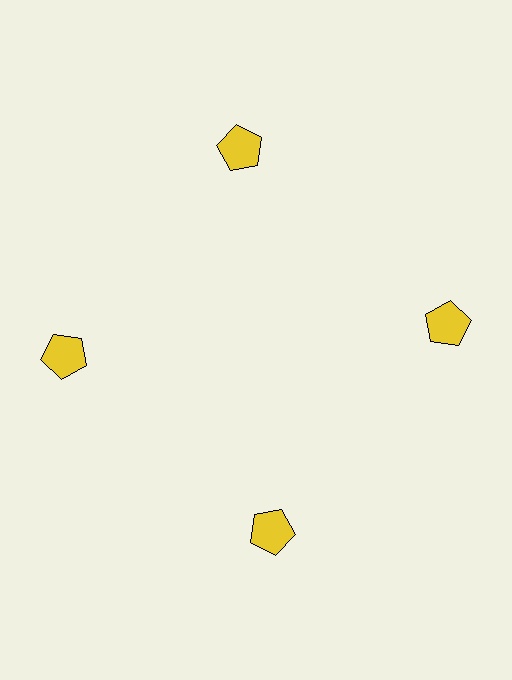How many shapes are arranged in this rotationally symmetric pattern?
There are 4 shapes, arranged in 4 groups of 1.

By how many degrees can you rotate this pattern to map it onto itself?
The pattern maps onto itself every 90 degrees of rotation.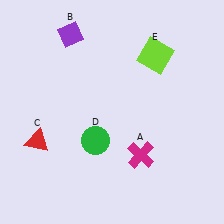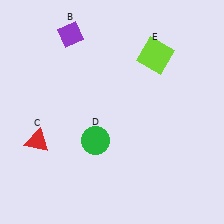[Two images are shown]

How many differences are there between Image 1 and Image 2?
There is 1 difference between the two images.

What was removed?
The magenta cross (A) was removed in Image 2.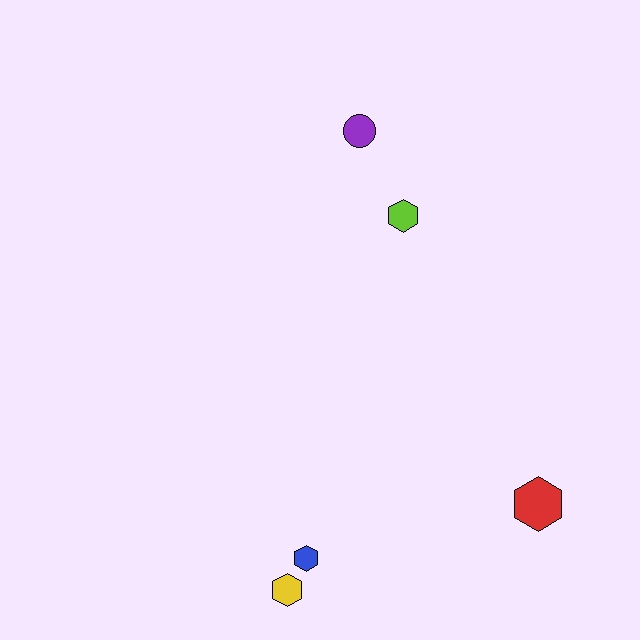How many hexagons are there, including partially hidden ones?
There are 4 hexagons.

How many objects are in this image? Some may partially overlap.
There are 5 objects.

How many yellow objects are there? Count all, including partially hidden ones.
There is 1 yellow object.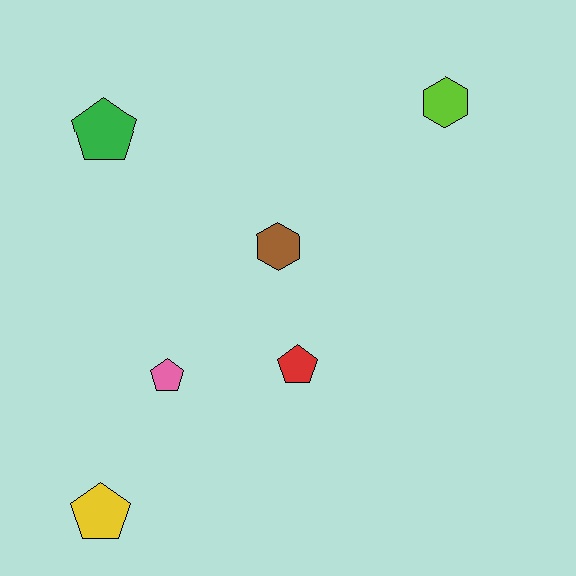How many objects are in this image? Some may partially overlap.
There are 6 objects.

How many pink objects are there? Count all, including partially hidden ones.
There is 1 pink object.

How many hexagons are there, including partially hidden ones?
There are 2 hexagons.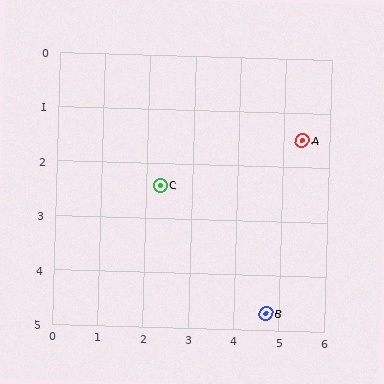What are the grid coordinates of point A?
Point A is at approximately (5.4, 1.5).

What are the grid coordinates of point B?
Point B is at approximately (4.7, 4.7).